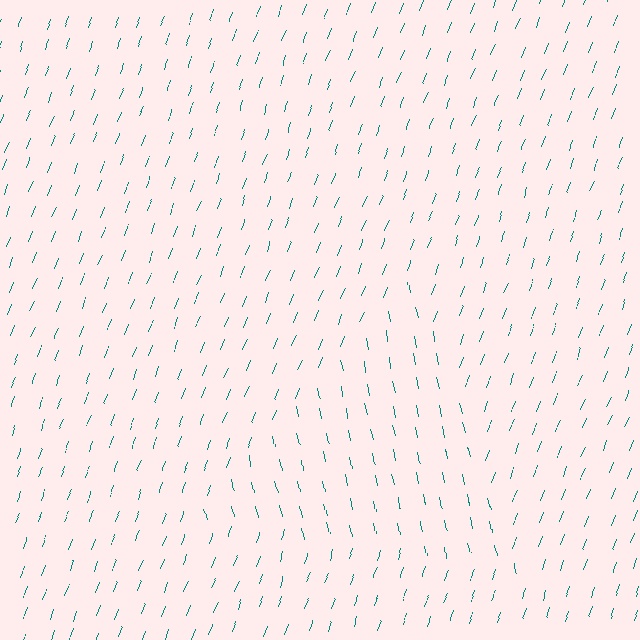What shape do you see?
I see a triangle.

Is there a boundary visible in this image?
Yes, there is a texture boundary formed by a change in line orientation.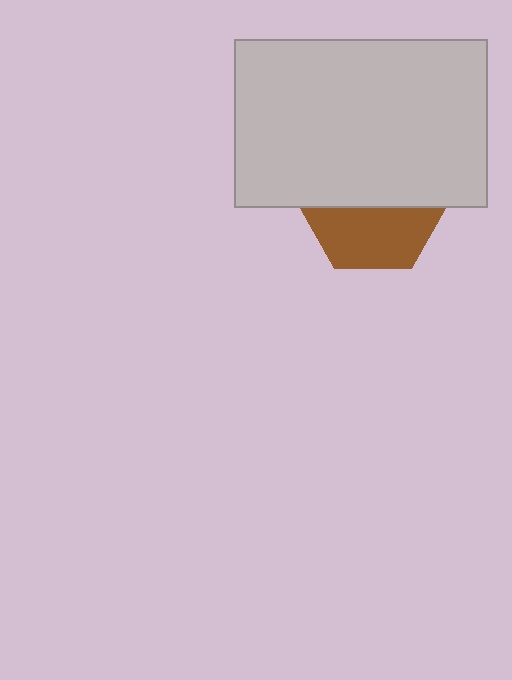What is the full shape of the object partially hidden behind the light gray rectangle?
The partially hidden object is a brown hexagon.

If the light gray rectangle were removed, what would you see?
You would see the complete brown hexagon.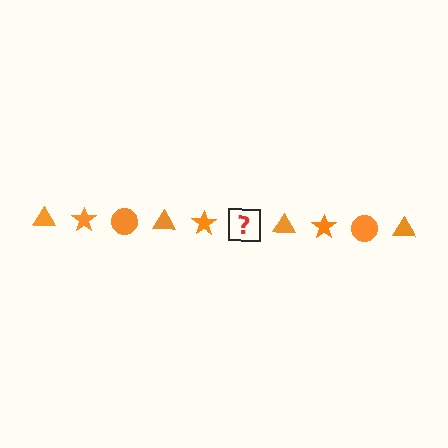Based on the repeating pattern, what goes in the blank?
The blank should be an orange circle.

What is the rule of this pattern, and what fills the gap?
The rule is that the pattern cycles through triangle, star, circle shapes in orange. The gap should be filled with an orange circle.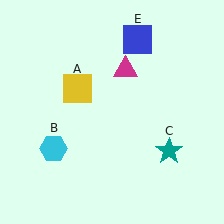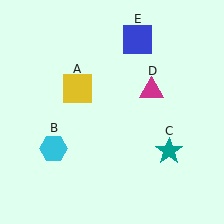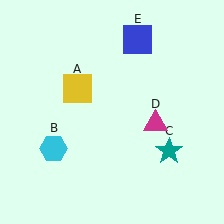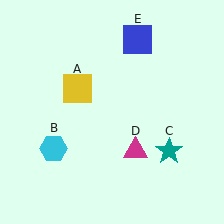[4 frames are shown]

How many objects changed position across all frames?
1 object changed position: magenta triangle (object D).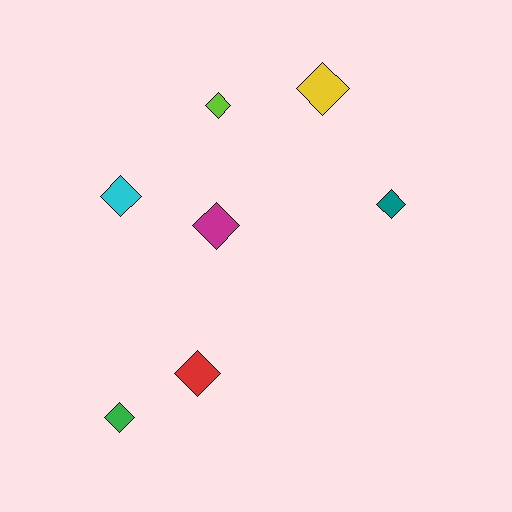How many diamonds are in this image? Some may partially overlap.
There are 7 diamonds.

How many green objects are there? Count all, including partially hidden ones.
There is 1 green object.